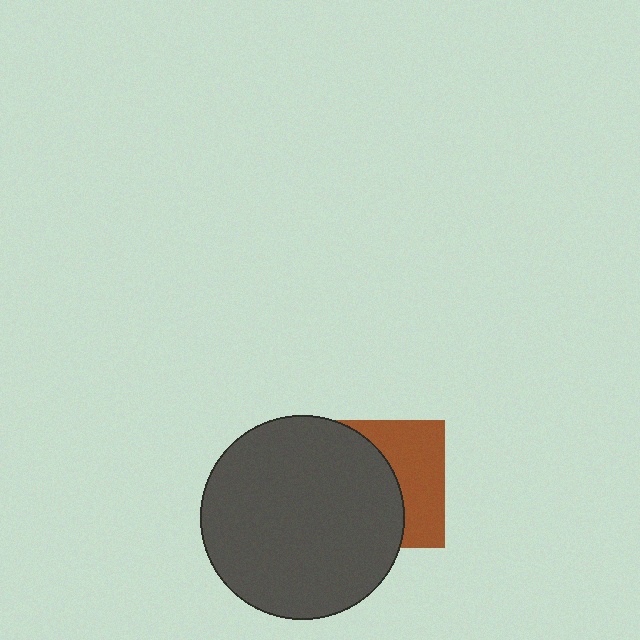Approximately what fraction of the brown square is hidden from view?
Roughly 57% of the brown square is hidden behind the dark gray circle.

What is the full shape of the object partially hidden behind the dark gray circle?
The partially hidden object is a brown square.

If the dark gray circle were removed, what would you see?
You would see the complete brown square.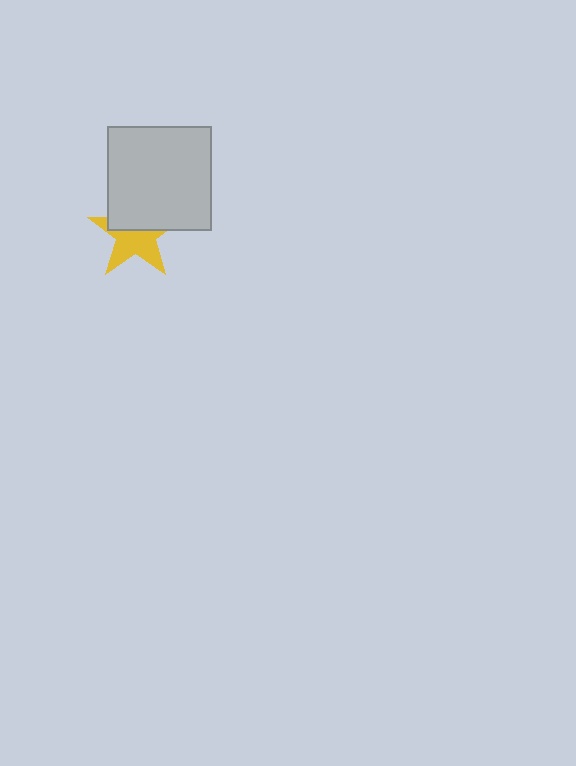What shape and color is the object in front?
The object in front is a light gray square.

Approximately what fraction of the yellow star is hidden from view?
Roughly 45% of the yellow star is hidden behind the light gray square.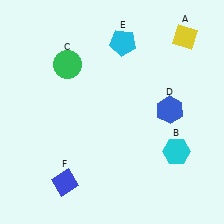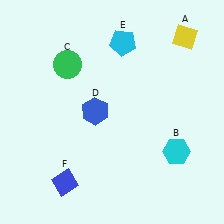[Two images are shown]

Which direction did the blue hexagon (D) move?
The blue hexagon (D) moved left.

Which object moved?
The blue hexagon (D) moved left.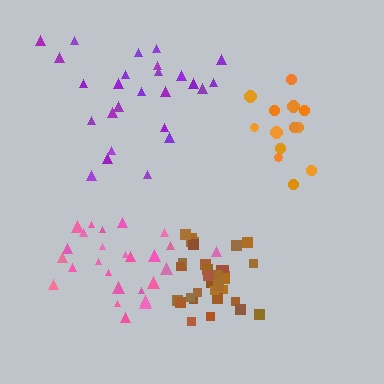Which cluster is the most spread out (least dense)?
Purple.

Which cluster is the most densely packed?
Brown.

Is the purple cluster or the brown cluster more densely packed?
Brown.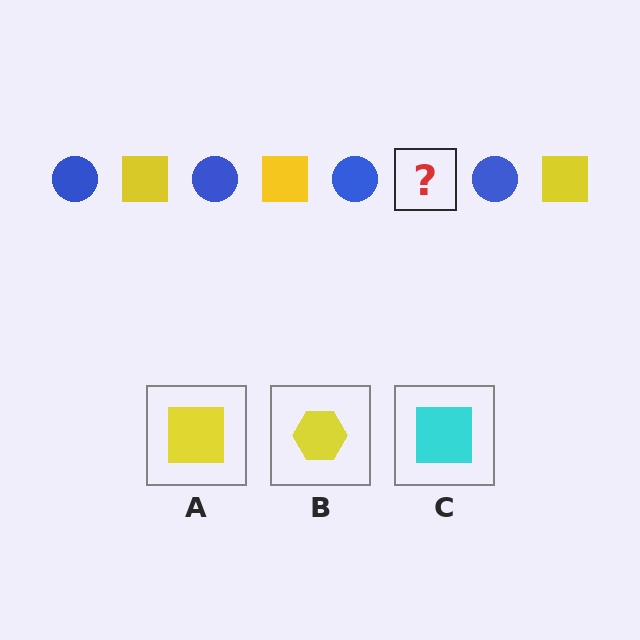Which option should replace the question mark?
Option A.